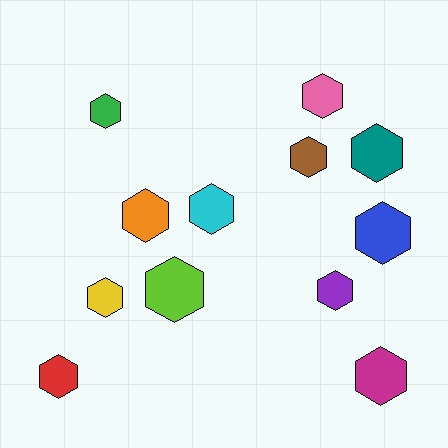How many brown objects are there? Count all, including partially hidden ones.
There is 1 brown object.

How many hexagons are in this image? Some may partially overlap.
There are 12 hexagons.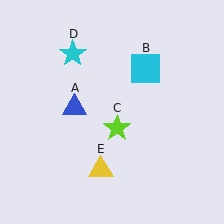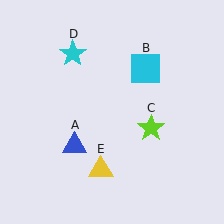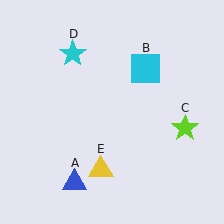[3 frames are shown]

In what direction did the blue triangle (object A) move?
The blue triangle (object A) moved down.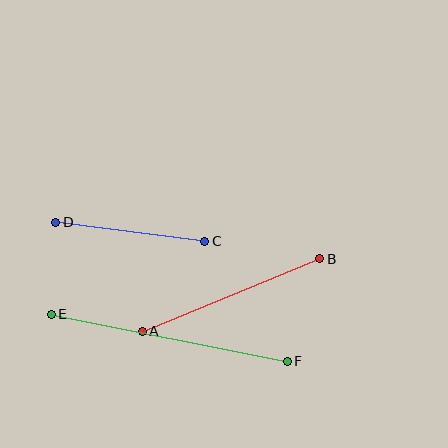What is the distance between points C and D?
The distance is approximately 150 pixels.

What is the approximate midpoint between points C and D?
The midpoint is at approximately (130, 232) pixels.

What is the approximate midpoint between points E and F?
The midpoint is at approximately (169, 338) pixels.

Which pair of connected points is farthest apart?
Points E and F are farthest apart.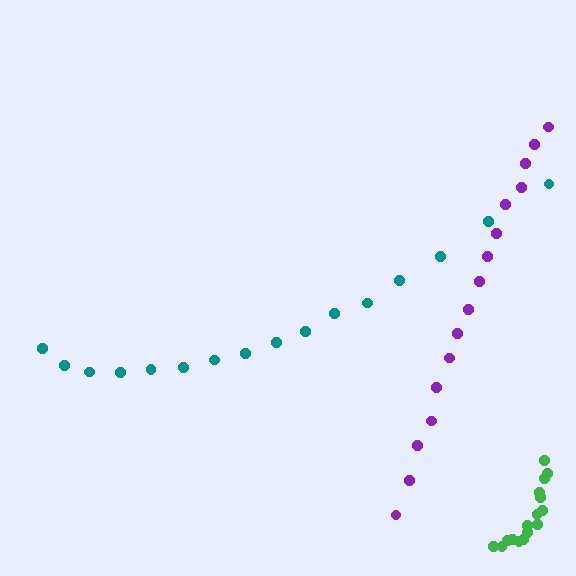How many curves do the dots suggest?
There are 3 distinct paths.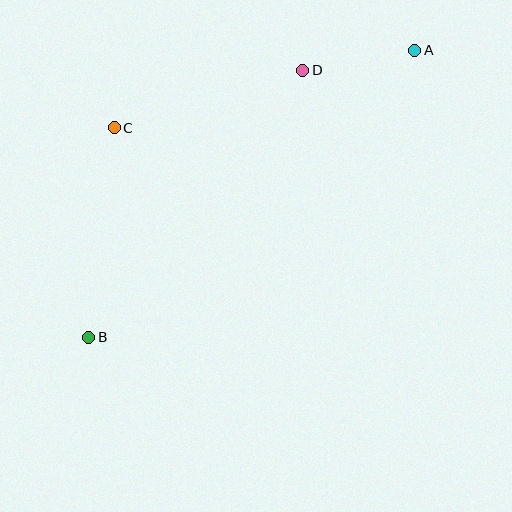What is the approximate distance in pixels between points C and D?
The distance between C and D is approximately 197 pixels.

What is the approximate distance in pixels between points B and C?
The distance between B and C is approximately 211 pixels.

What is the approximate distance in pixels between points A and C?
The distance between A and C is approximately 310 pixels.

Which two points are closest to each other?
Points A and D are closest to each other.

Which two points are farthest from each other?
Points A and B are farthest from each other.